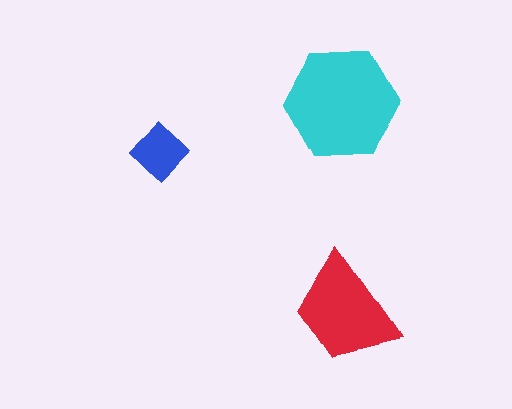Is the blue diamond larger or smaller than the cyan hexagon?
Smaller.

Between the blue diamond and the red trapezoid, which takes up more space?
The red trapezoid.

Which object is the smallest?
The blue diamond.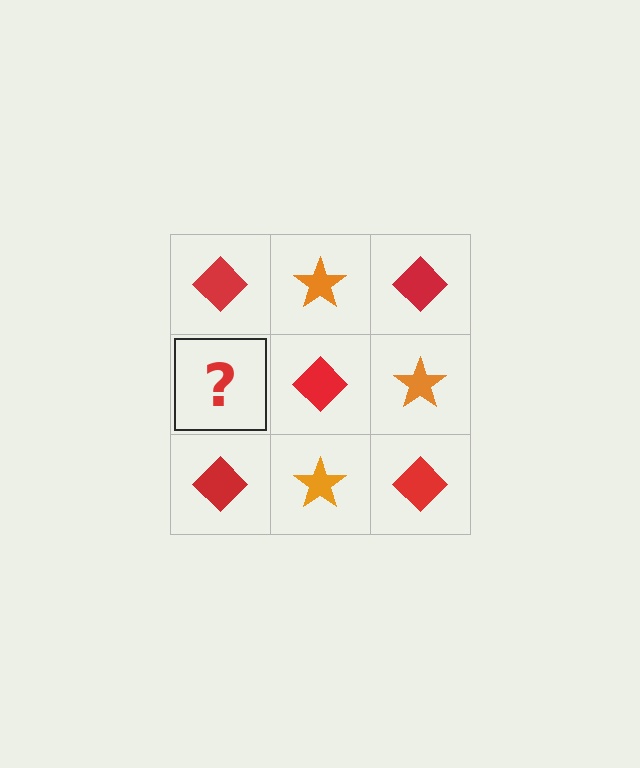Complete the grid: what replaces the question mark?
The question mark should be replaced with an orange star.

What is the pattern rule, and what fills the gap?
The rule is that it alternates red diamond and orange star in a checkerboard pattern. The gap should be filled with an orange star.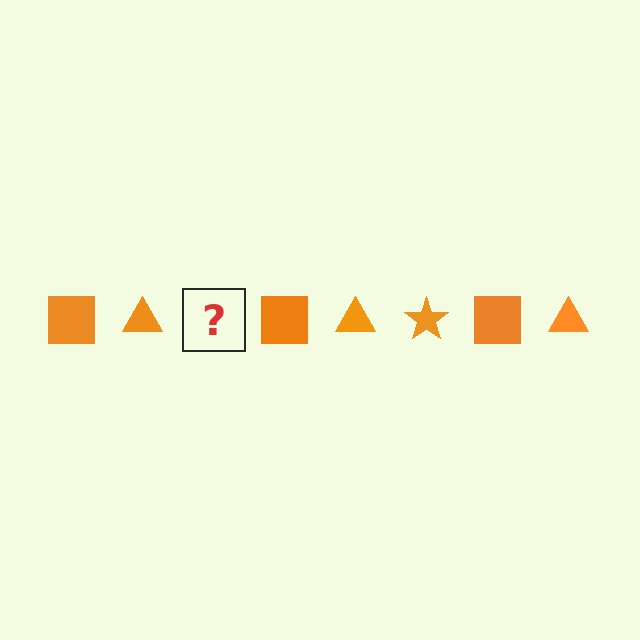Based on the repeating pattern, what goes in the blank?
The blank should be an orange star.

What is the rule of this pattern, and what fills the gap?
The rule is that the pattern cycles through square, triangle, star shapes in orange. The gap should be filled with an orange star.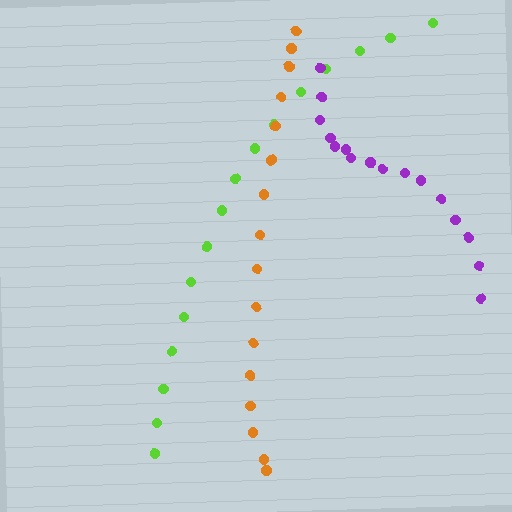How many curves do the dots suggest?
There are 3 distinct paths.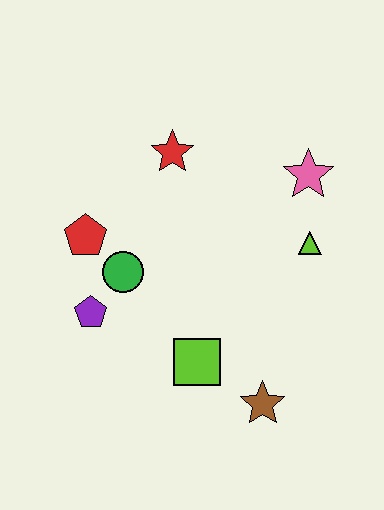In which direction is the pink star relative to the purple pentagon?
The pink star is to the right of the purple pentagon.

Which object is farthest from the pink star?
The purple pentagon is farthest from the pink star.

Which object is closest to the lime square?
The brown star is closest to the lime square.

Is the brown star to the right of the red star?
Yes